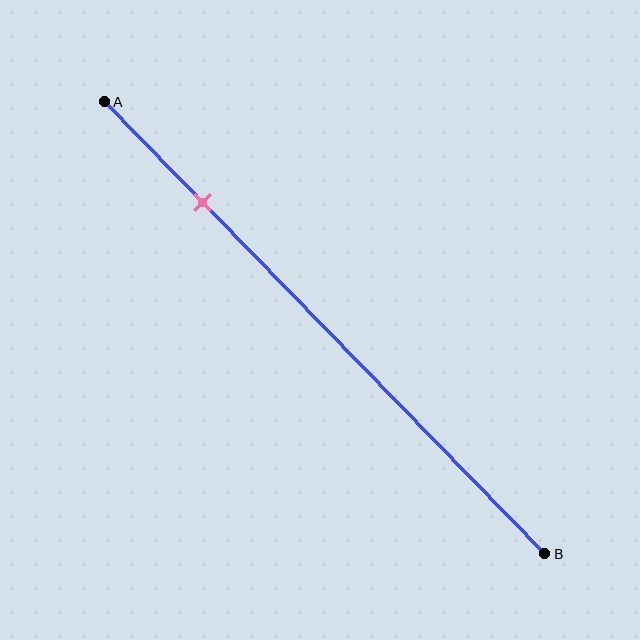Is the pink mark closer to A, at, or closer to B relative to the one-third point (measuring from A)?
The pink mark is closer to point A than the one-third point of segment AB.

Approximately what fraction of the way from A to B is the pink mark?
The pink mark is approximately 20% of the way from A to B.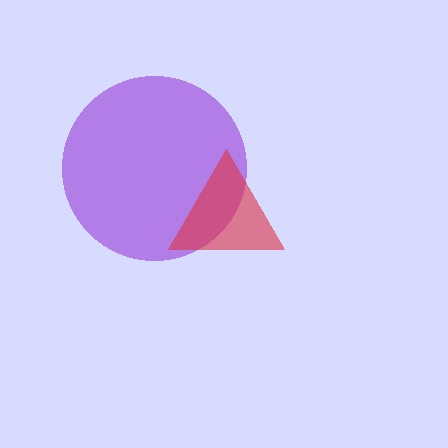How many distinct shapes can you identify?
There are 2 distinct shapes: a purple circle, a red triangle.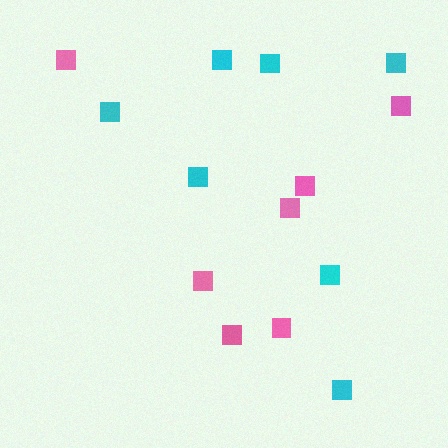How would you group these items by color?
There are 2 groups: one group of cyan squares (7) and one group of pink squares (7).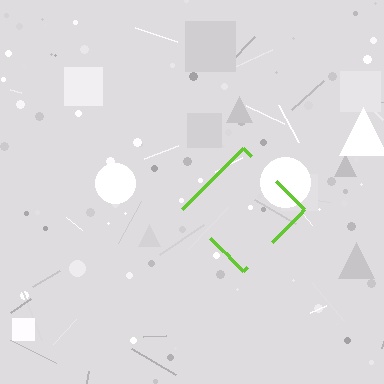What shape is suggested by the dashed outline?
The dashed outline suggests a diamond.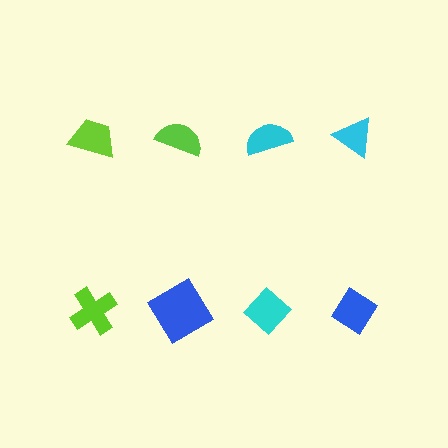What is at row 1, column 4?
A cyan triangle.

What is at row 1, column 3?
A cyan semicircle.